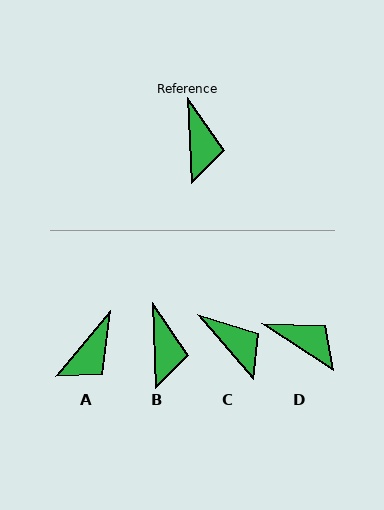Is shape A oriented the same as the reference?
No, it is off by about 42 degrees.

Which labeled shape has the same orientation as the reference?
B.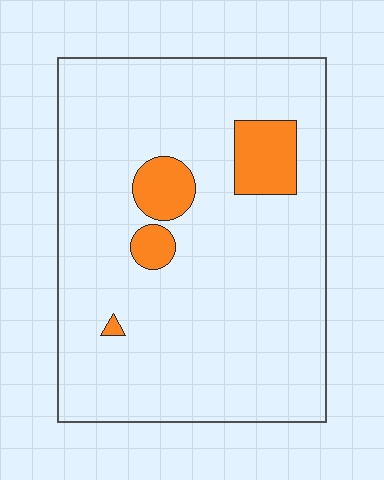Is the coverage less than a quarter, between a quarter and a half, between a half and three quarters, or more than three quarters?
Less than a quarter.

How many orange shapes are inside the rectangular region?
4.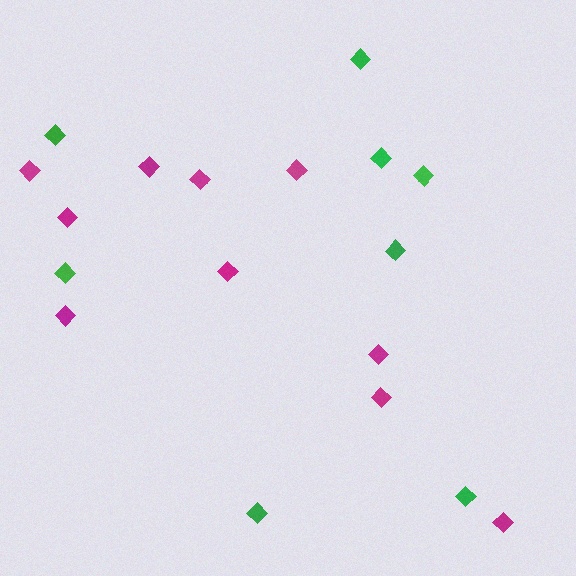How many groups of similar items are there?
There are 2 groups: one group of green diamonds (8) and one group of magenta diamonds (10).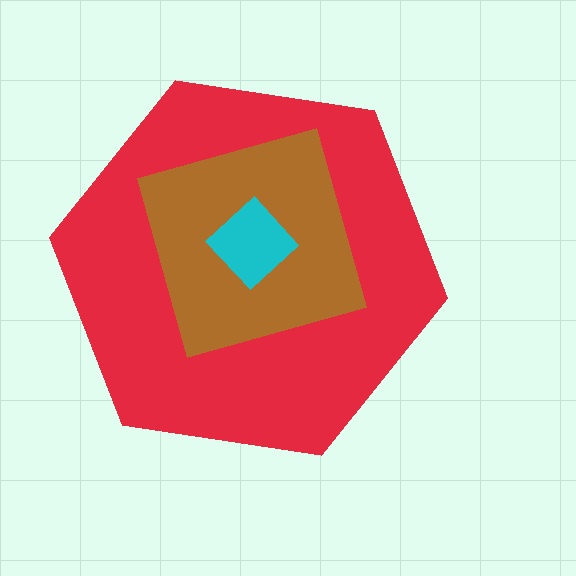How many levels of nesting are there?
3.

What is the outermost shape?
The red hexagon.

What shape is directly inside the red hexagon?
The brown diamond.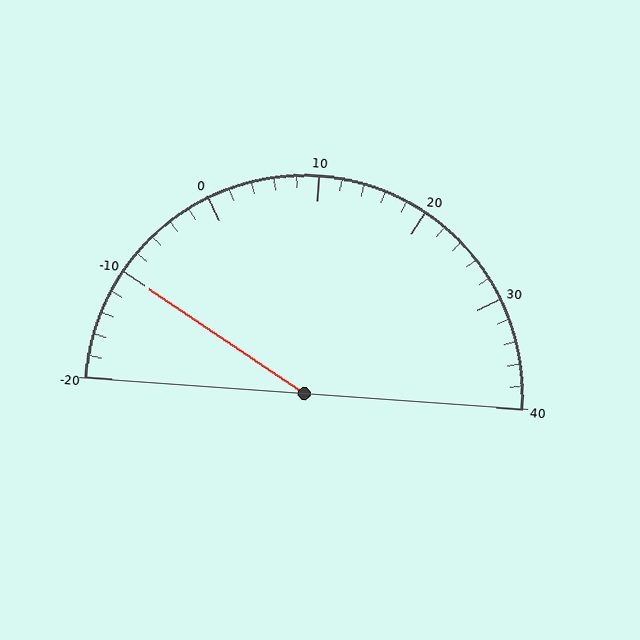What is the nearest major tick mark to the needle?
The nearest major tick mark is -10.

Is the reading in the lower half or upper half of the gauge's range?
The reading is in the lower half of the range (-20 to 40).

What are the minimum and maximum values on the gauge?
The gauge ranges from -20 to 40.